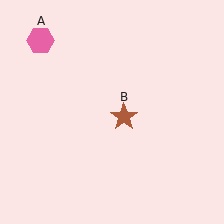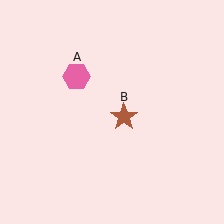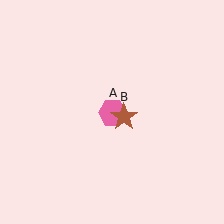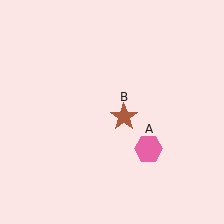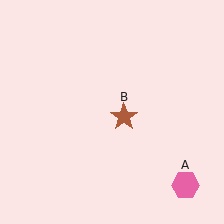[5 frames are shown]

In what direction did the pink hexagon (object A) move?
The pink hexagon (object A) moved down and to the right.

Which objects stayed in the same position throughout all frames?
Brown star (object B) remained stationary.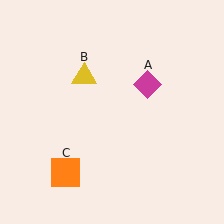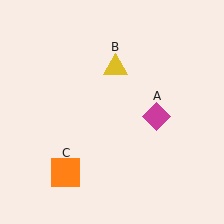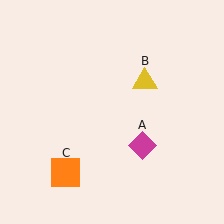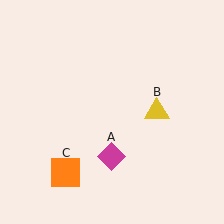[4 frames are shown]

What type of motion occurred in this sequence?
The magenta diamond (object A), yellow triangle (object B) rotated clockwise around the center of the scene.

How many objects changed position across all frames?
2 objects changed position: magenta diamond (object A), yellow triangle (object B).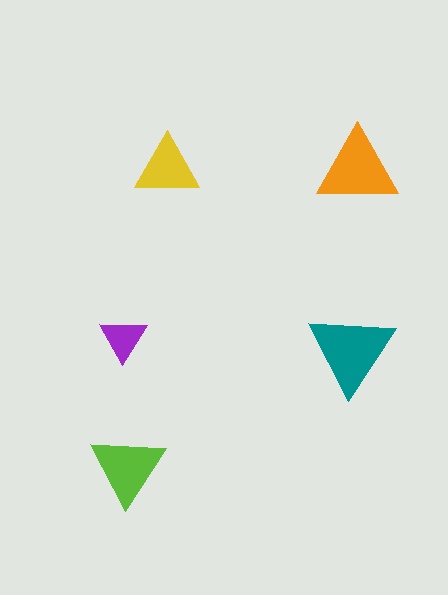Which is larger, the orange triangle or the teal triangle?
The teal one.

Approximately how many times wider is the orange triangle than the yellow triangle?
About 1.5 times wider.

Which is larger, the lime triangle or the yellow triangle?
The lime one.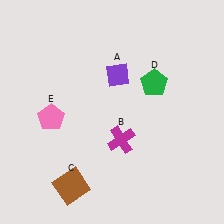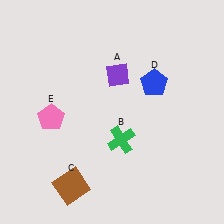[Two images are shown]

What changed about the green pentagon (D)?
In Image 1, D is green. In Image 2, it changed to blue.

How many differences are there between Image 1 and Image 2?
There are 2 differences between the two images.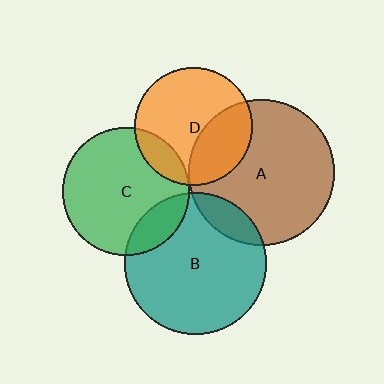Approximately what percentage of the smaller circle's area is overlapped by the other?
Approximately 15%.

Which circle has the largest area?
Circle A (brown).